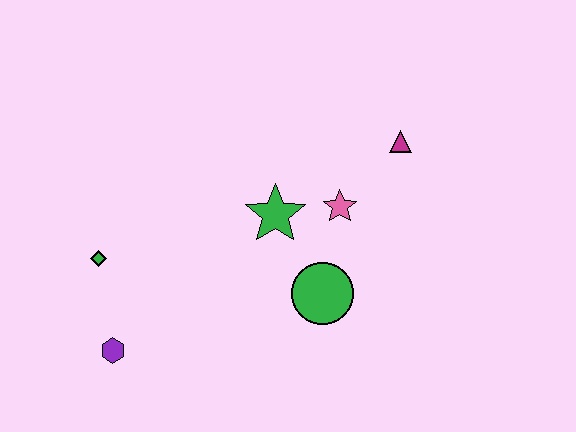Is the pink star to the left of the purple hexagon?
No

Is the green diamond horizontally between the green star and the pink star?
No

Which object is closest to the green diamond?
The purple hexagon is closest to the green diamond.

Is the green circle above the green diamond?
No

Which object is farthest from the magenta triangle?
The purple hexagon is farthest from the magenta triangle.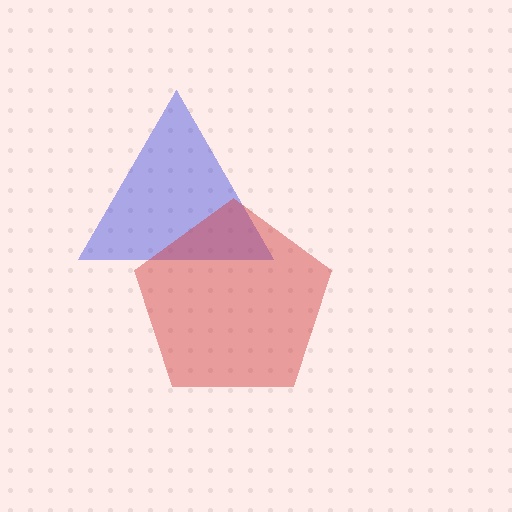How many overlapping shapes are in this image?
There are 2 overlapping shapes in the image.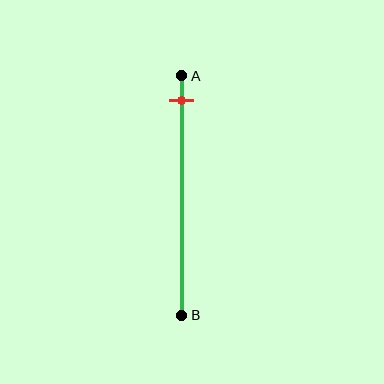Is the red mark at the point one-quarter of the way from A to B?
No, the mark is at about 10% from A, not at the 25% one-quarter point.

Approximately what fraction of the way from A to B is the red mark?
The red mark is approximately 10% of the way from A to B.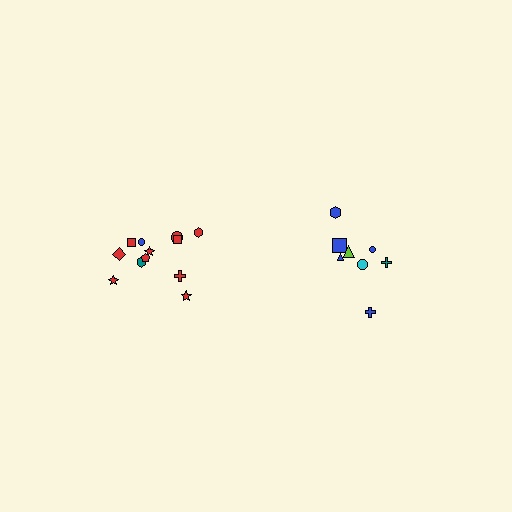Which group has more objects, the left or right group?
The left group.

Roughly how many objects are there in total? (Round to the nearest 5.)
Roughly 20 objects in total.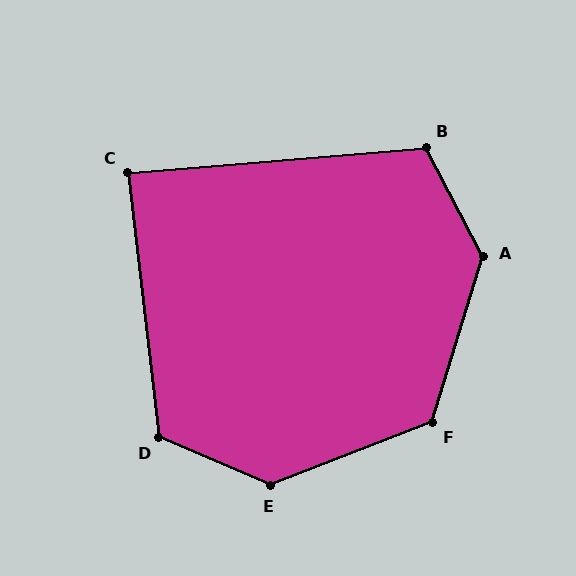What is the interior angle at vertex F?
Approximately 128 degrees (obtuse).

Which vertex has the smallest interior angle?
C, at approximately 88 degrees.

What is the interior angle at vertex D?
Approximately 120 degrees (obtuse).